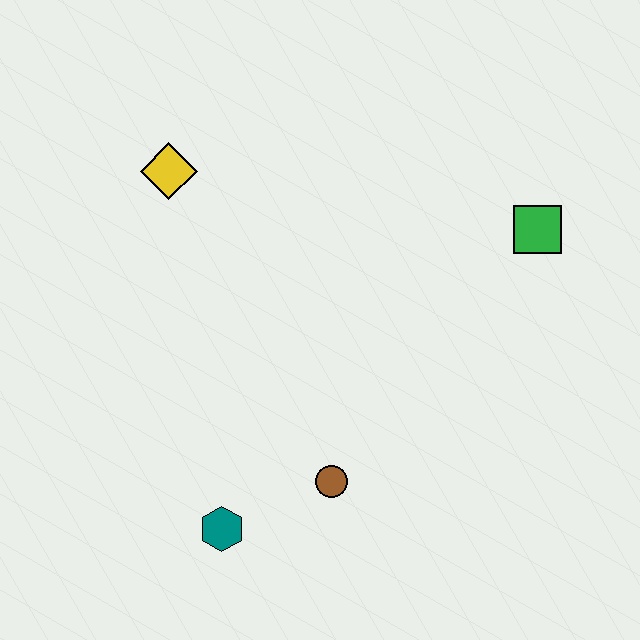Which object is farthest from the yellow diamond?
The green square is farthest from the yellow diamond.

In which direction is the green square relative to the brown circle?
The green square is above the brown circle.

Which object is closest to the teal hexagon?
The brown circle is closest to the teal hexagon.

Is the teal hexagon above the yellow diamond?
No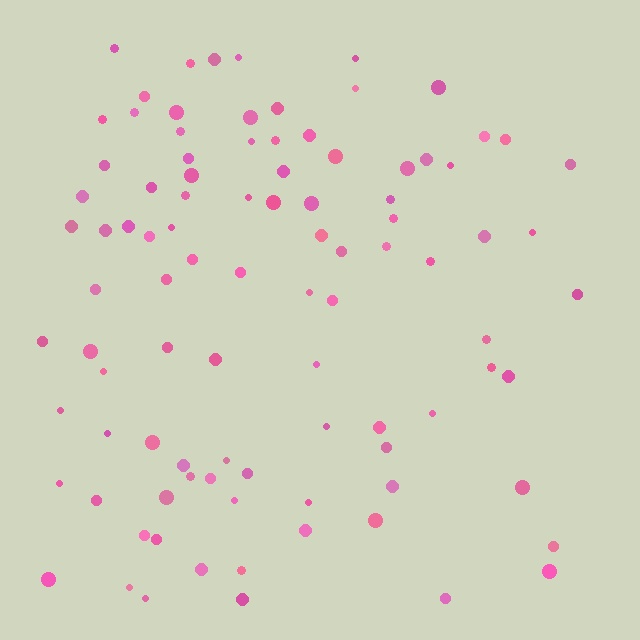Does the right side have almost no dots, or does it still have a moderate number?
Still a moderate number, just noticeably fewer than the left.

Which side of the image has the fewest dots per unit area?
The right.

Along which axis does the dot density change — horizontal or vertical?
Horizontal.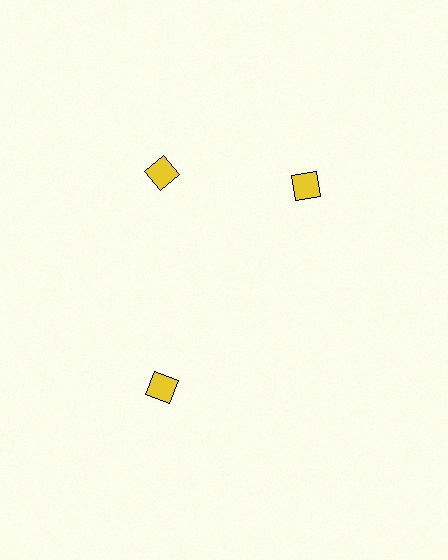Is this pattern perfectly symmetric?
No. The 3 yellow diamonds are arranged in a ring, but one element near the 3 o'clock position is rotated out of alignment along the ring, breaking the 3-fold rotational symmetry.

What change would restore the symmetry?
The symmetry would be restored by rotating it back into even spacing with its neighbors so that all 3 diamonds sit at equal angles and equal distance from the center.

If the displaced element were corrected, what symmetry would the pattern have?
It would have 3-fold rotational symmetry — the pattern would map onto itself every 120 degrees.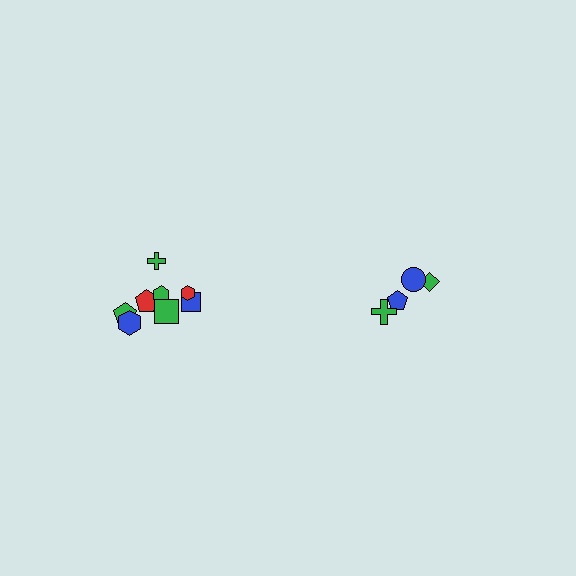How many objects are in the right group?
There are 4 objects.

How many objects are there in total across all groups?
There are 12 objects.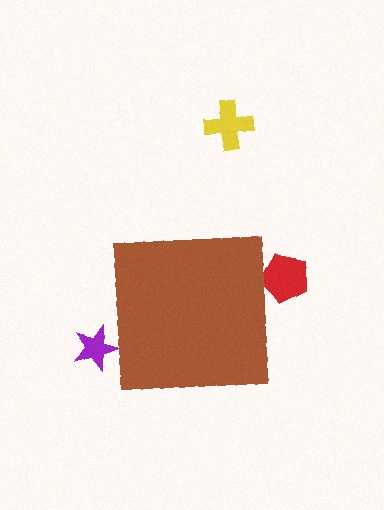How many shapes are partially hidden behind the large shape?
2 shapes are partially hidden.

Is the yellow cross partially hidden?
No, the yellow cross is fully visible.